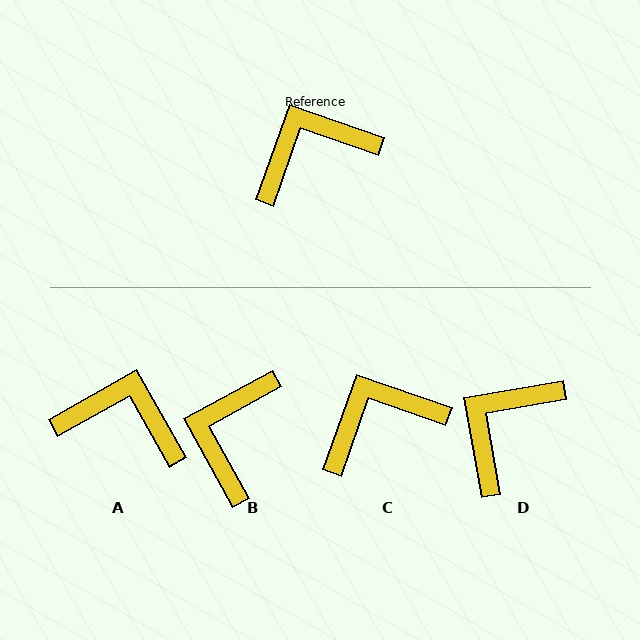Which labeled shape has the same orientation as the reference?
C.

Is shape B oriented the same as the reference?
No, it is off by about 48 degrees.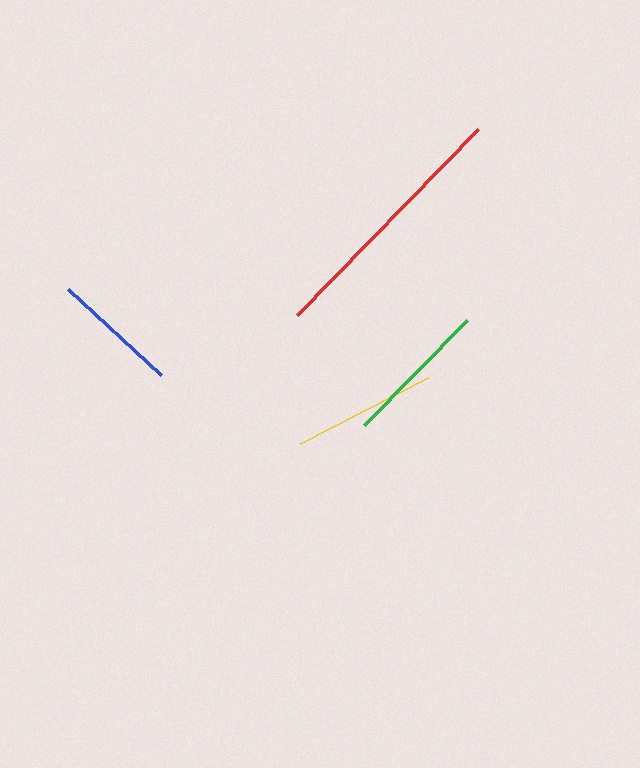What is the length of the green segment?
The green segment is approximately 147 pixels long.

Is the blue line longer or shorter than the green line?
The green line is longer than the blue line.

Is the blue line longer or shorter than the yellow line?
The yellow line is longer than the blue line.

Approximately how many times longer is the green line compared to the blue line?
The green line is approximately 1.2 times the length of the blue line.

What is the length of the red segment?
The red segment is approximately 260 pixels long.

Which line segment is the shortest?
The blue line is the shortest at approximately 127 pixels.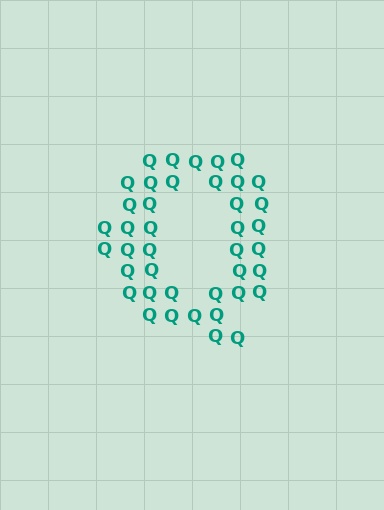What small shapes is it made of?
It is made of small letter Q's.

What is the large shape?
The large shape is the letter Q.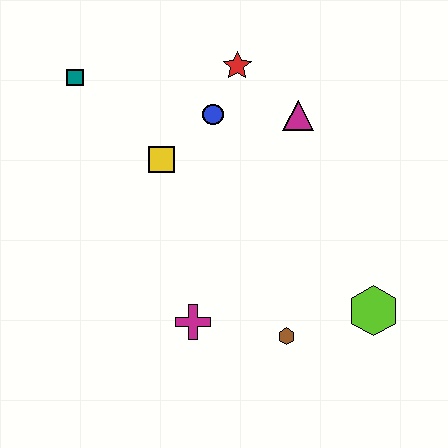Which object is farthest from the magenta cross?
The teal square is farthest from the magenta cross.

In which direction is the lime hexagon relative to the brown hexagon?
The lime hexagon is to the right of the brown hexagon.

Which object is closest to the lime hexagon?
The brown hexagon is closest to the lime hexagon.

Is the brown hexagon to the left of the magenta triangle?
Yes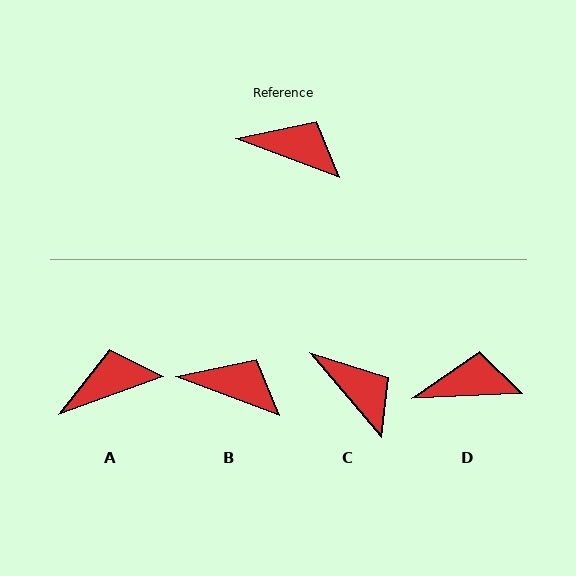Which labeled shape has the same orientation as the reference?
B.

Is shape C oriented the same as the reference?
No, it is off by about 29 degrees.